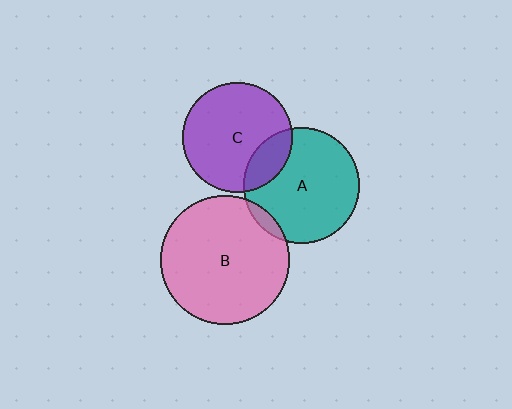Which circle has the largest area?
Circle B (pink).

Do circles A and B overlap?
Yes.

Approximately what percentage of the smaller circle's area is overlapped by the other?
Approximately 5%.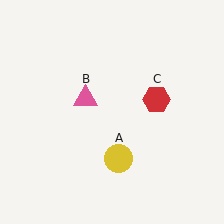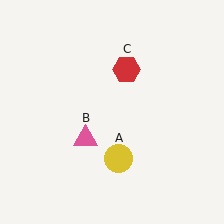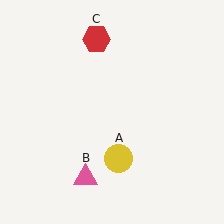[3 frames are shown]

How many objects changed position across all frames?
2 objects changed position: pink triangle (object B), red hexagon (object C).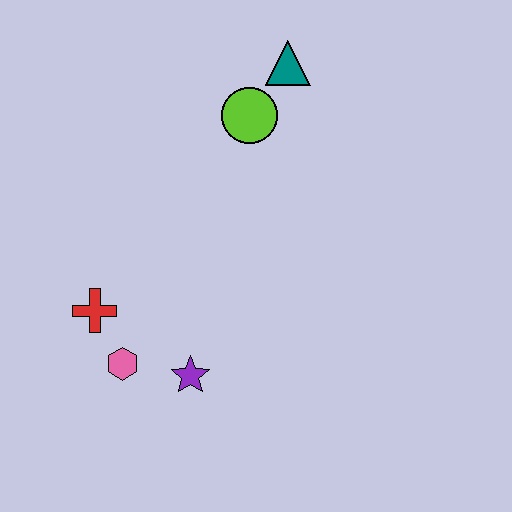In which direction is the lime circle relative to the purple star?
The lime circle is above the purple star.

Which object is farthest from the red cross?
The teal triangle is farthest from the red cross.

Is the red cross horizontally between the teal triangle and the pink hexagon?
No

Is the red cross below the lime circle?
Yes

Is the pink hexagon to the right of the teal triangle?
No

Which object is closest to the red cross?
The pink hexagon is closest to the red cross.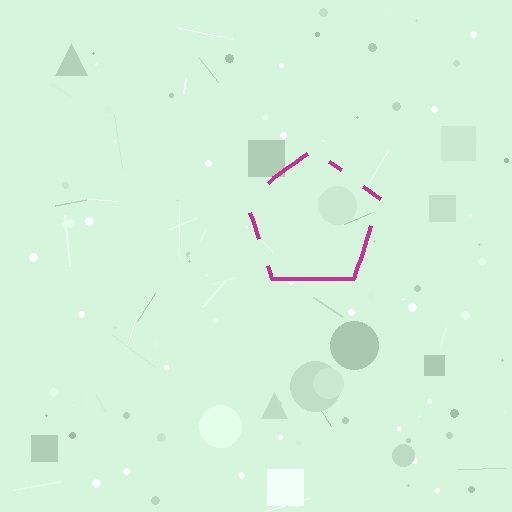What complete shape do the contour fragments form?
The contour fragments form a pentagon.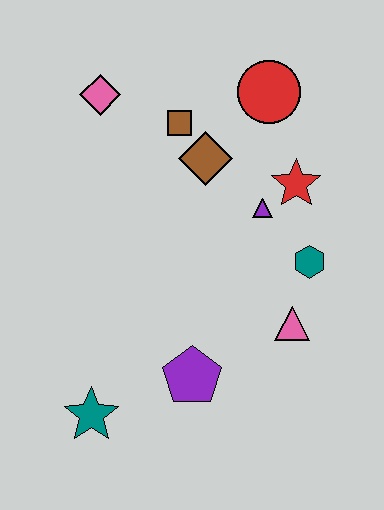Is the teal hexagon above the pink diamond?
No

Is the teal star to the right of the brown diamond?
No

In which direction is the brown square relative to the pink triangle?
The brown square is above the pink triangle.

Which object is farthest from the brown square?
The teal star is farthest from the brown square.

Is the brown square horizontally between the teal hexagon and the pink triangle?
No